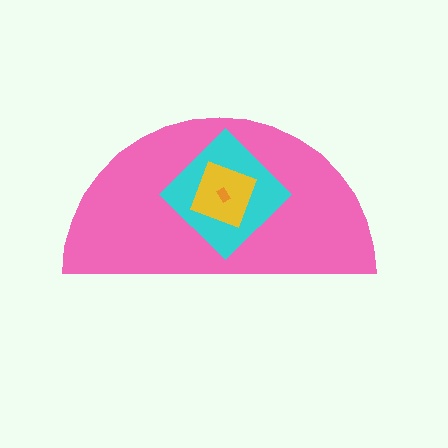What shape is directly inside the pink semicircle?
The cyan diamond.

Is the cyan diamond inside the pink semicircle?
Yes.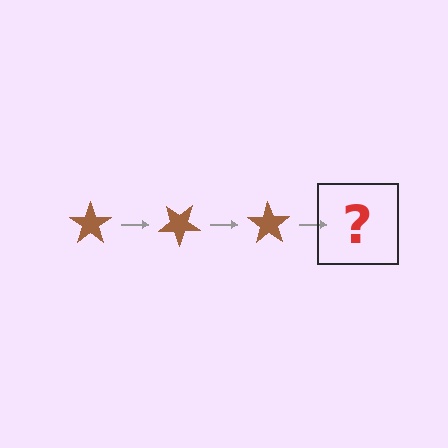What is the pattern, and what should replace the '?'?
The pattern is that the star rotates 35 degrees each step. The '?' should be a brown star rotated 105 degrees.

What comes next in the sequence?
The next element should be a brown star rotated 105 degrees.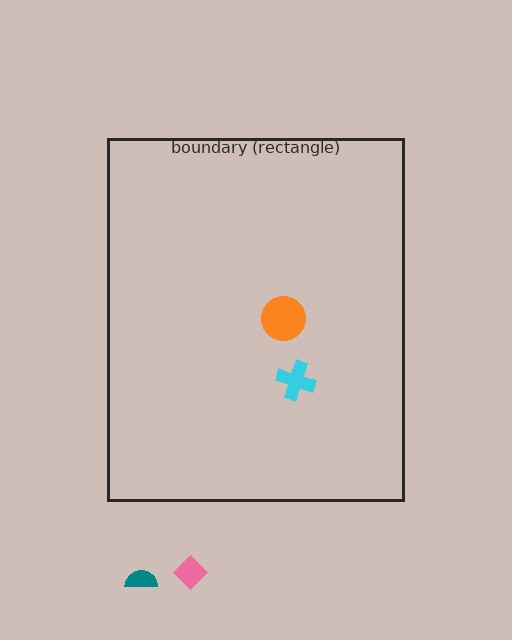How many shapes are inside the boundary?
2 inside, 2 outside.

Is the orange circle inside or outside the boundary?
Inside.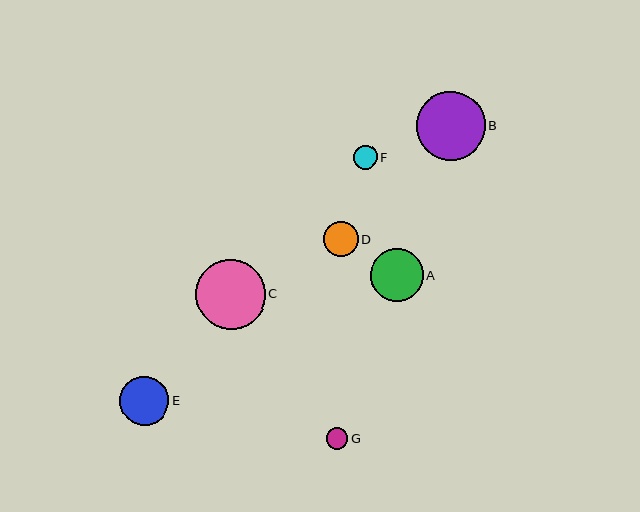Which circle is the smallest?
Circle G is the smallest with a size of approximately 22 pixels.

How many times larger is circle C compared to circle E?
Circle C is approximately 1.4 times the size of circle E.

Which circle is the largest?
Circle C is the largest with a size of approximately 69 pixels.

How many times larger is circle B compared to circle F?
Circle B is approximately 3.0 times the size of circle F.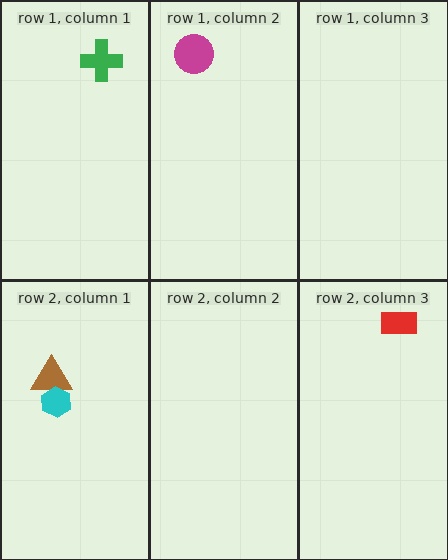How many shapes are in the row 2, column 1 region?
2.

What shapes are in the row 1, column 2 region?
The magenta circle.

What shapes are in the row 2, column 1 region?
The brown triangle, the cyan hexagon.